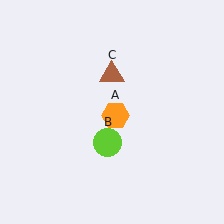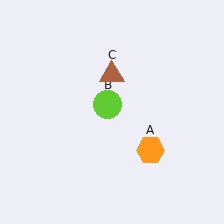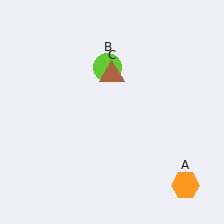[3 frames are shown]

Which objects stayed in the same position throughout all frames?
Brown triangle (object C) remained stationary.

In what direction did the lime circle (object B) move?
The lime circle (object B) moved up.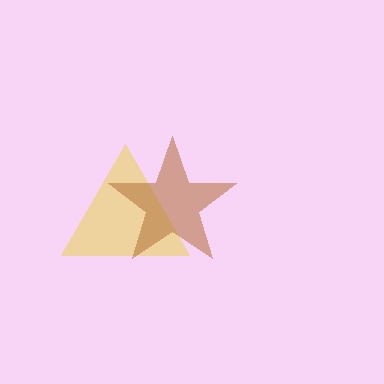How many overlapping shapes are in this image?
There are 2 overlapping shapes in the image.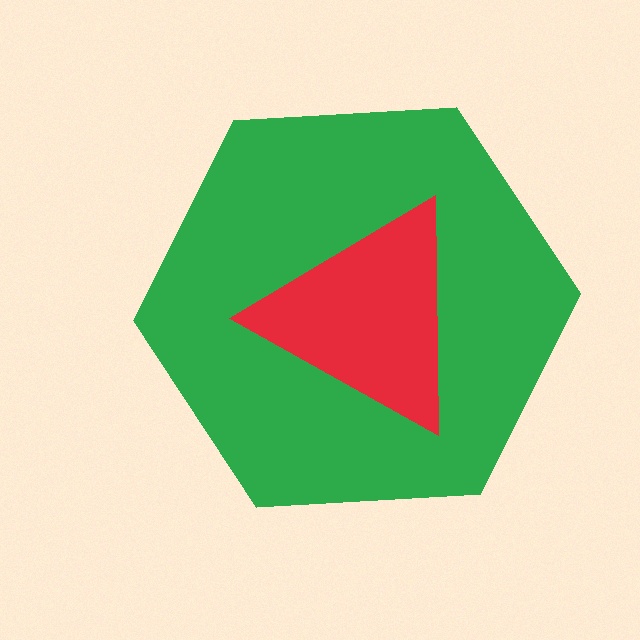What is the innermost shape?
The red triangle.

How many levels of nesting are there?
2.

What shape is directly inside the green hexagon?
The red triangle.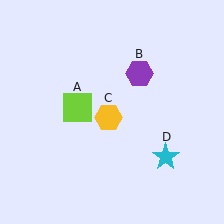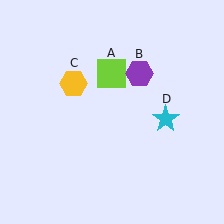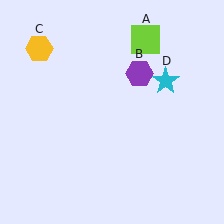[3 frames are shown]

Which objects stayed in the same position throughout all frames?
Purple hexagon (object B) remained stationary.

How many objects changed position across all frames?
3 objects changed position: lime square (object A), yellow hexagon (object C), cyan star (object D).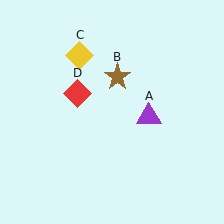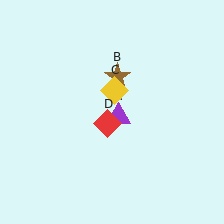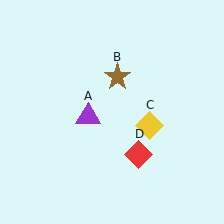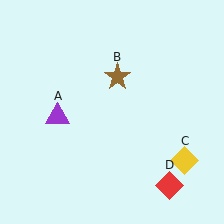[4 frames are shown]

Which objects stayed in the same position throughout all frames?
Brown star (object B) remained stationary.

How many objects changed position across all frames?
3 objects changed position: purple triangle (object A), yellow diamond (object C), red diamond (object D).